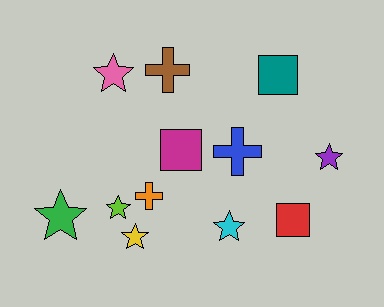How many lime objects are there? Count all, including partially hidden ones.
There is 1 lime object.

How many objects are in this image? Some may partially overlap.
There are 12 objects.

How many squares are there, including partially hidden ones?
There are 3 squares.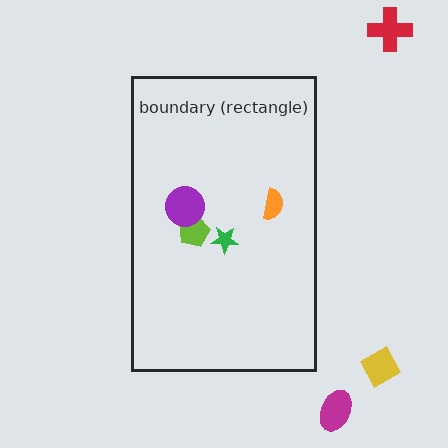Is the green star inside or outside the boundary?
Inside.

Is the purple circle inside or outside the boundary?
Inside.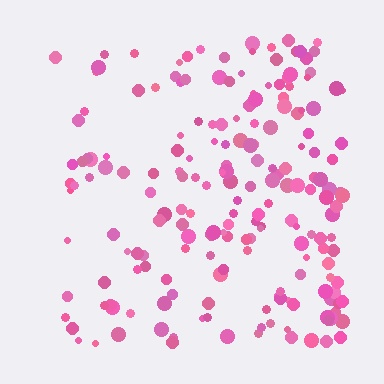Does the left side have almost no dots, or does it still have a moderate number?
Still a moderate number, just noticeably fewer than the right.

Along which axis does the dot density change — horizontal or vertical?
Horizontal.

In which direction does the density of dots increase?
From left to right, with the right side densest.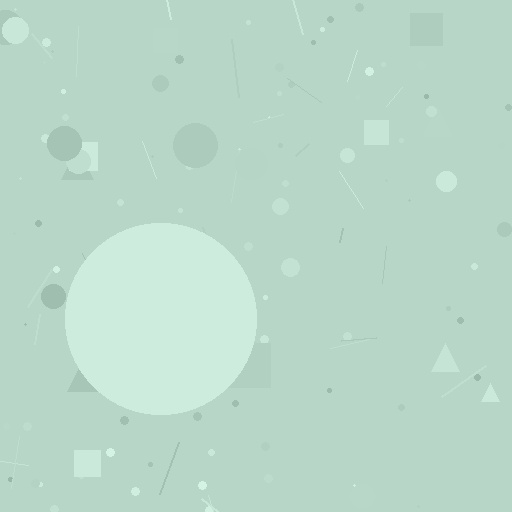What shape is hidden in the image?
A circle is hidden in the image.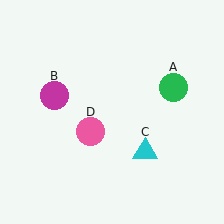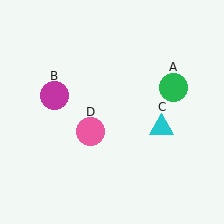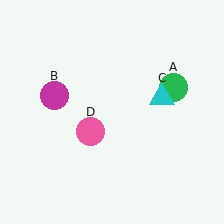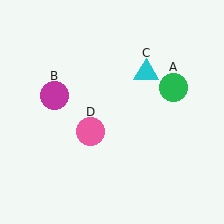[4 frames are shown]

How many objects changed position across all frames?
1 object changed position: cyan triangle (object C).